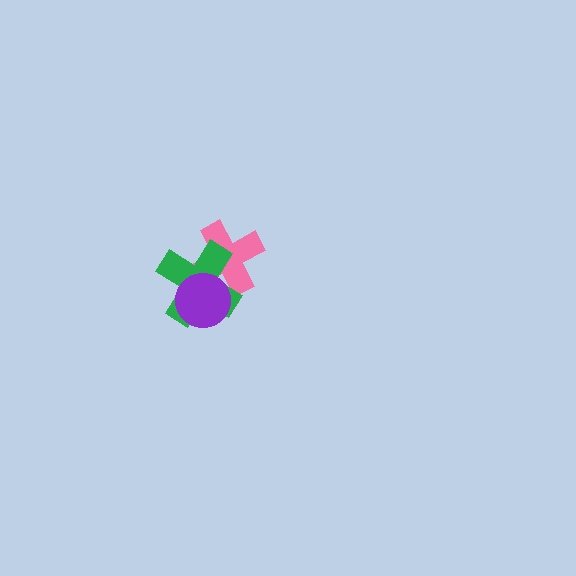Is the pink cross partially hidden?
Yes, it is partially covered by another shape.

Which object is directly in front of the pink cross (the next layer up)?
The green cross is directly in front of the pink cross.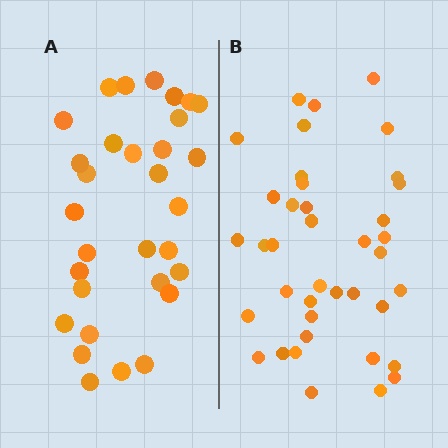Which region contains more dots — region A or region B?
Region B (the right region) has more dots.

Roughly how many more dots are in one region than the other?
Region B has roughly 8 or so more dots than region A.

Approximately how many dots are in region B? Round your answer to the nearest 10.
About 40 dots. (The exact count is 39, which rounds to 40.)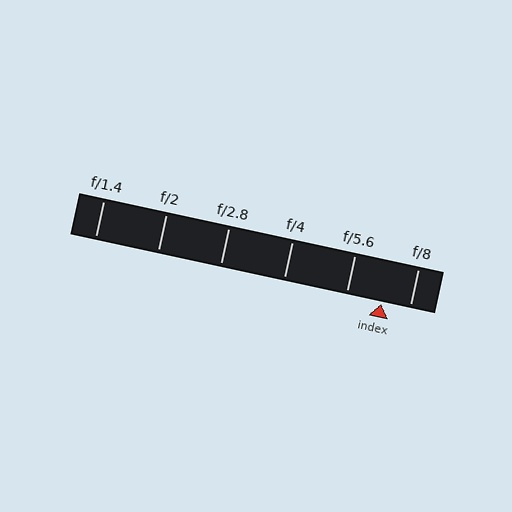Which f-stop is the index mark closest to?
The index mark is closest to f/8.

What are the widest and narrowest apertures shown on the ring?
The widest aperture shown is f/1.4 and the narrowest is f/8.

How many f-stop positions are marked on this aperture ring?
There are 6 f-stop positions marked.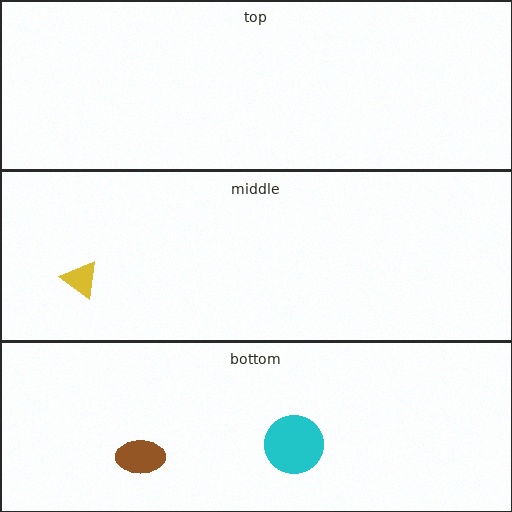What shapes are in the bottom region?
The cyan circle, the brown ellipse.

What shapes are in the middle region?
The yellow triangle.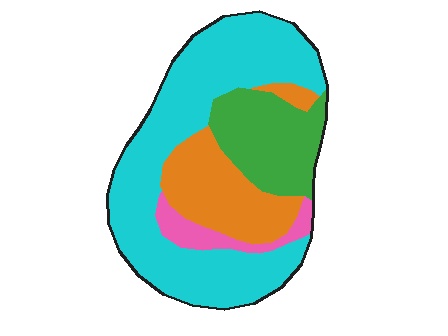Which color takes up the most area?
Cyan, at roughly 55%.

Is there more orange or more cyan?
Cyan.